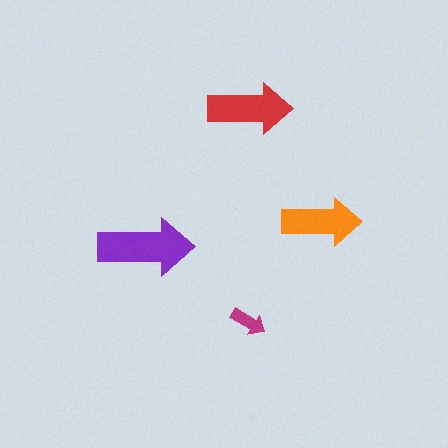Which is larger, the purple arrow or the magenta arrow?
The purple one.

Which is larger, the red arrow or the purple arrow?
The purple one.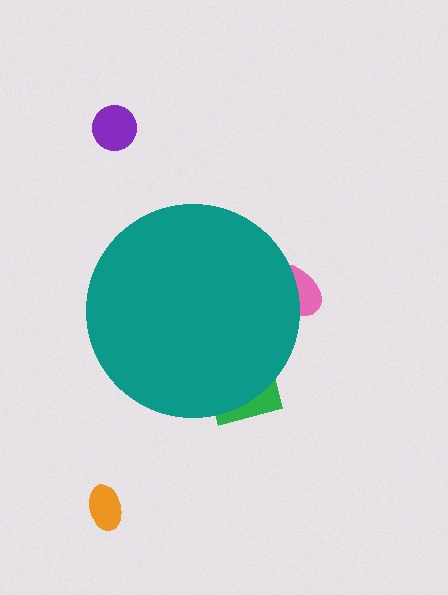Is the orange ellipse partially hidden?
No, the orange ellipse is fully visible.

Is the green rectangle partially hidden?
Yes, the green rectangle is partially hidden behind the teal circle.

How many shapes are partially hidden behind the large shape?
2 shapes are partially hidden.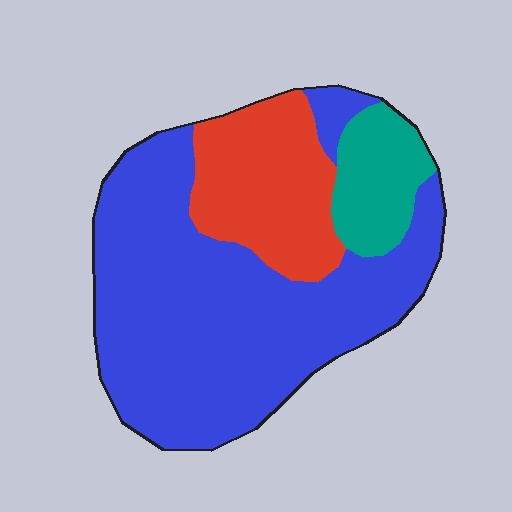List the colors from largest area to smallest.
From largest to smallest: blue, red, teal.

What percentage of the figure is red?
Red covers roughly 20% of the figure.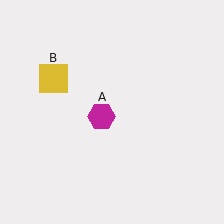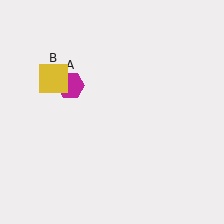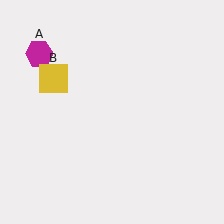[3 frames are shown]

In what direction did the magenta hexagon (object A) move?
The magenta hexagon (object A) moved up and to the left.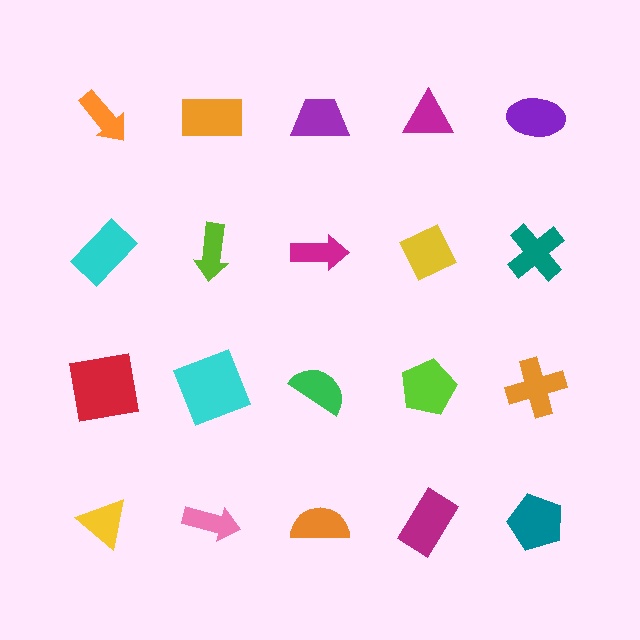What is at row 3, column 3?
A green semicircle.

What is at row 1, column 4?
A magenta triangle.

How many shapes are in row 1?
5 shapes.